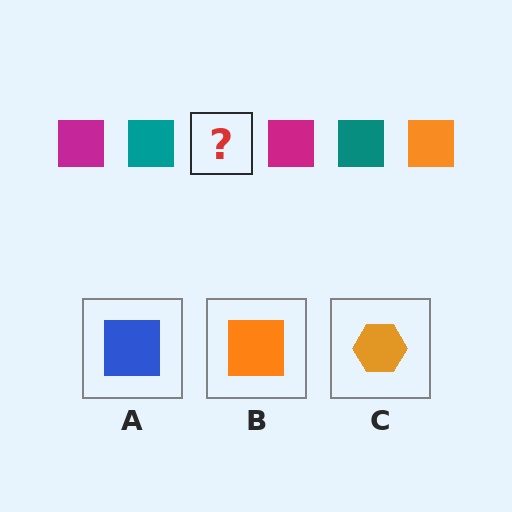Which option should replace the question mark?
Option B.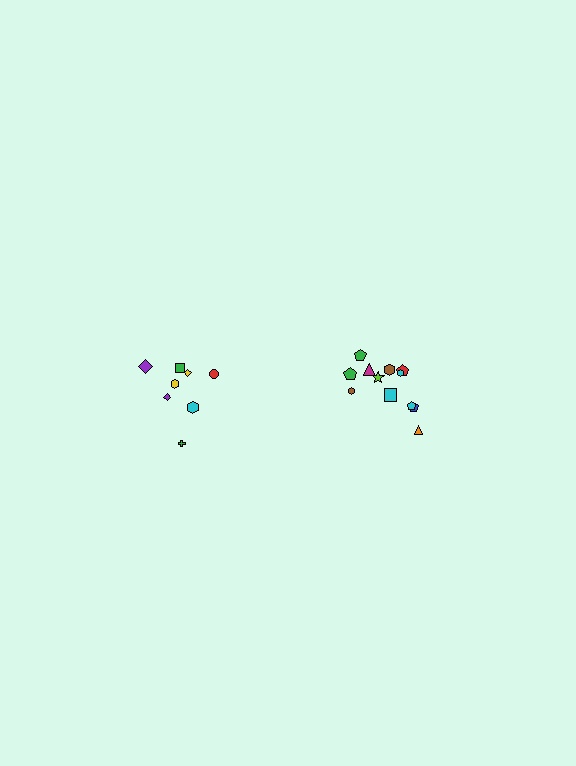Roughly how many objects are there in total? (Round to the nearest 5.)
Roughly 20 objects in total.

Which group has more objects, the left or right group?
The right group.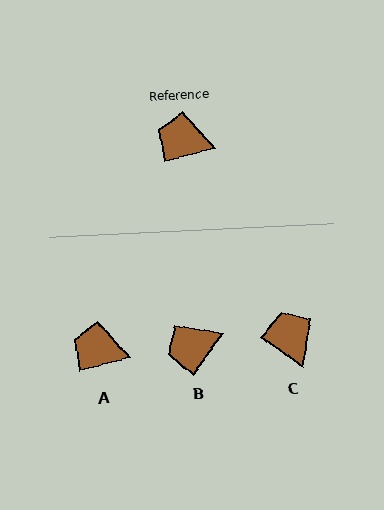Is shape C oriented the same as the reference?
No, it is off by about 51 degrees.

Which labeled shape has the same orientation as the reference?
A.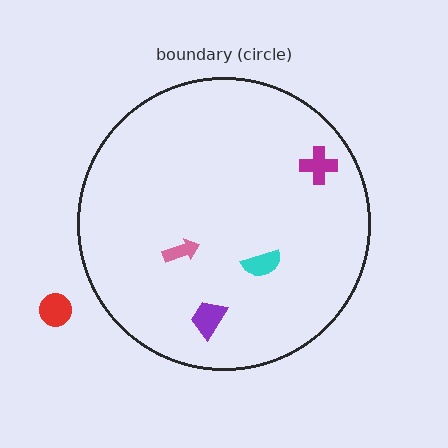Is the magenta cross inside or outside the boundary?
Inside.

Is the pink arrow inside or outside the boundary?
Inside.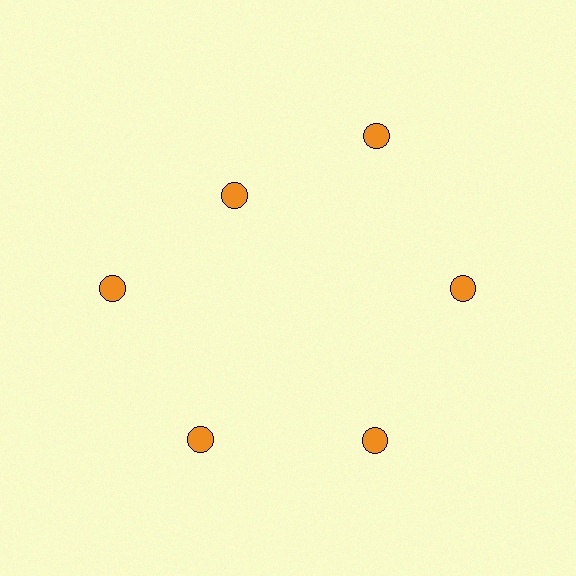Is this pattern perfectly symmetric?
No. The 6 orange circles are arranged in a ring, but one element near the 11 o'clock position is pulled inward toward the center, breaking the 6-fold rotational symmetry.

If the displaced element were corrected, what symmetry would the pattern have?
It would have 6-fold rotational symmetry — the pattern would map onto itself every 60 degrees.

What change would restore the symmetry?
The symmetry would be restored by moving it outward, back onto the ring so that all 6 circles sit at equal angles and equal distance from the center.